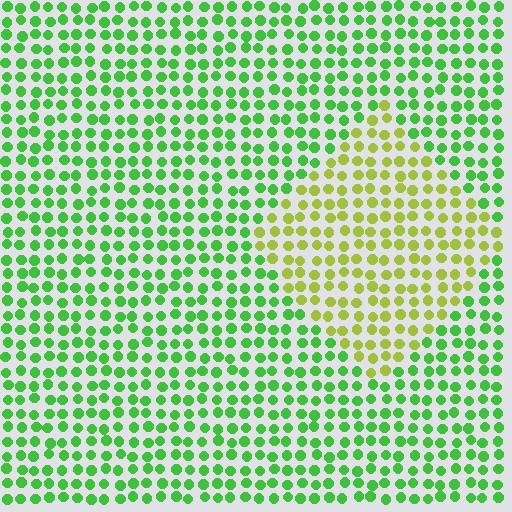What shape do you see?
I see a diamond.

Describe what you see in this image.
The image is filled with small green elements in a uniform arrangement. A diamond-shaped region is visible where the elements are tinted to a slightly different hue, forming a subtle color boundary.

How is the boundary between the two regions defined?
The boundary is defined purely by a slight shift in hue (about 43 degrees). Spacing, size, and orientation are identical on both sides.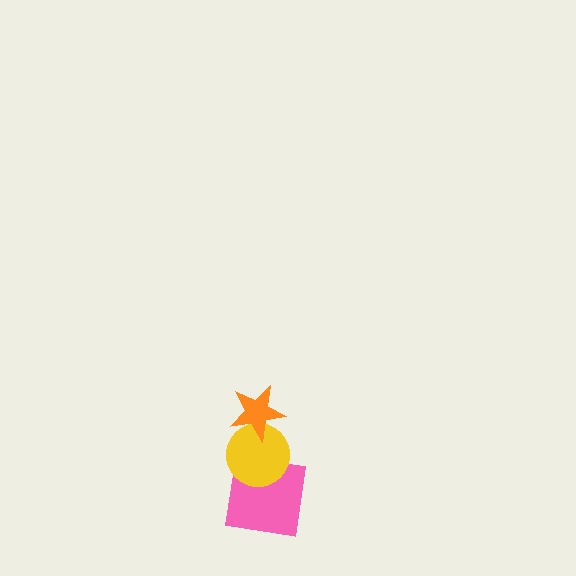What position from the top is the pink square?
The pink square is 3rd from the top.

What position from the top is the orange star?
The orange star is 1st from the top.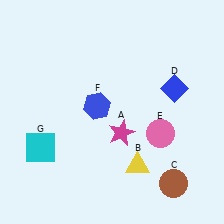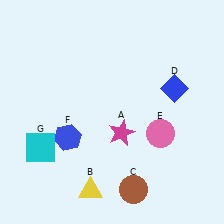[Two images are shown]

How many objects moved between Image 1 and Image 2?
3 objects moved between the two images.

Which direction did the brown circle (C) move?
The brown circle (C) moved left.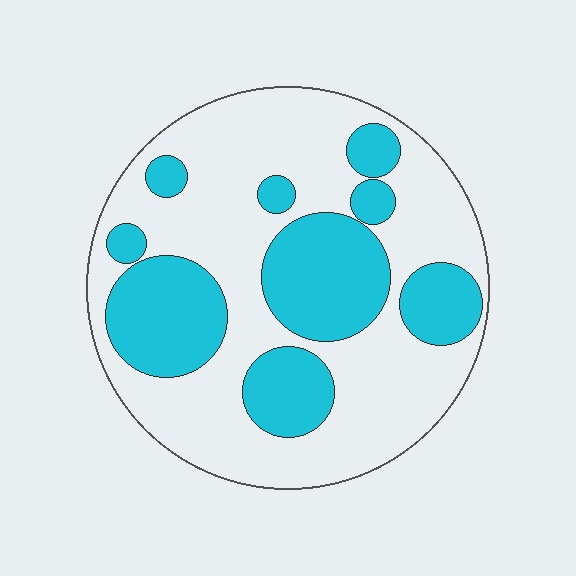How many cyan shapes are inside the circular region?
9.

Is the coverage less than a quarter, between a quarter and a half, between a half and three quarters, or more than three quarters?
Between a quarter and a half.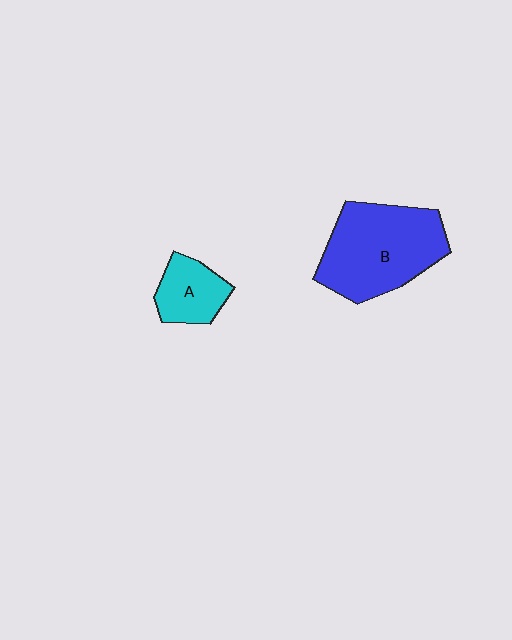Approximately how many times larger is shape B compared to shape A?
Approximately 2.5 times.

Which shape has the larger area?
Shape B (blue).